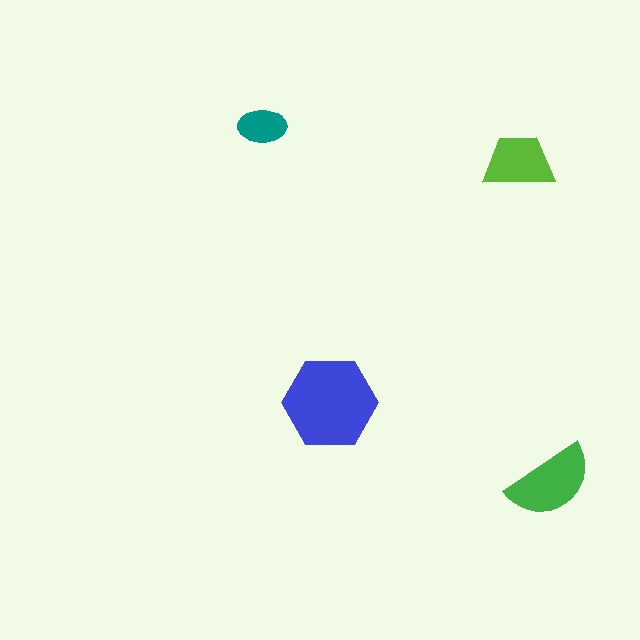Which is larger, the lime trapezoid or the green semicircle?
The green semicircle.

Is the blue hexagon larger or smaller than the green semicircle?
Larger.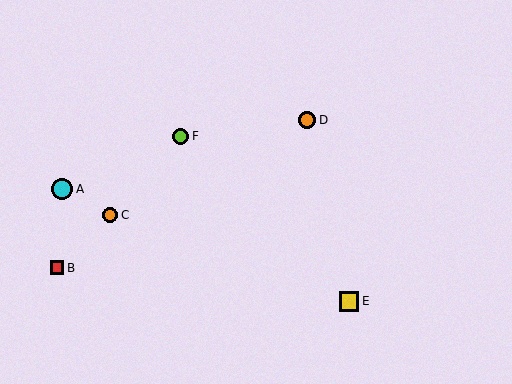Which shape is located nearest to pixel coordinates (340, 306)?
The yellow square (labeled E) at (349, 302) is nearest to that location.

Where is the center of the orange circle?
The center of the orange circle is at (110, 215).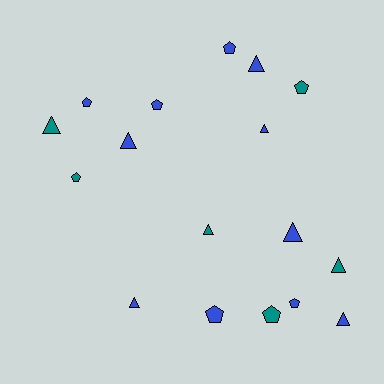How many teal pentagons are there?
There are 3 teal pentagons.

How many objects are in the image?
There are 17 objects.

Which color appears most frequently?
Blue, with 11 objects.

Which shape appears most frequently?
Triangle, with 9 objects.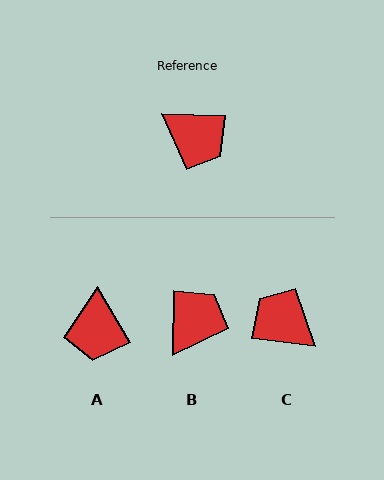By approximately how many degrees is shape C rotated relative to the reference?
Approximately 175 degrees counter-clockwise.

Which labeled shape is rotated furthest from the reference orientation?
C, about 175 degrees away.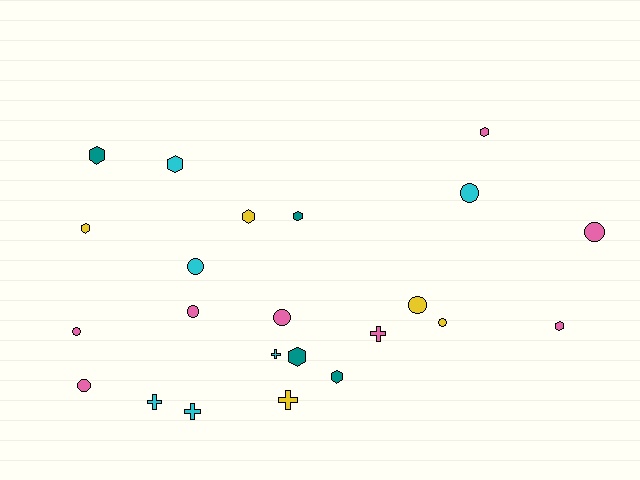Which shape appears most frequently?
Circle, with 9 objects.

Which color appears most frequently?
Pink, with 8 objects.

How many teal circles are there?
There are no teal circles.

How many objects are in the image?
There are 23 objects.